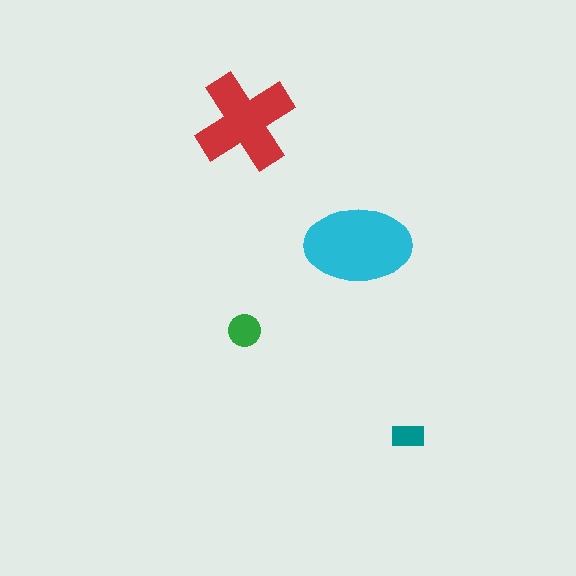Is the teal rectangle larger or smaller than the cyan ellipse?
Smaller.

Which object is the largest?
The cyan ellipse.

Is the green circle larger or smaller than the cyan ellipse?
Smaller.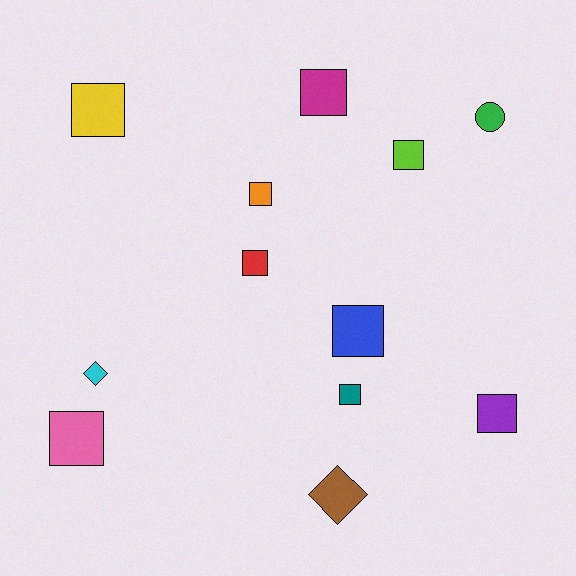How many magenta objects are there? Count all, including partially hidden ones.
There is 1 magenta object.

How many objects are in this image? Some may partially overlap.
There are 12 objects.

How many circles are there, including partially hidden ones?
There is 1 circle.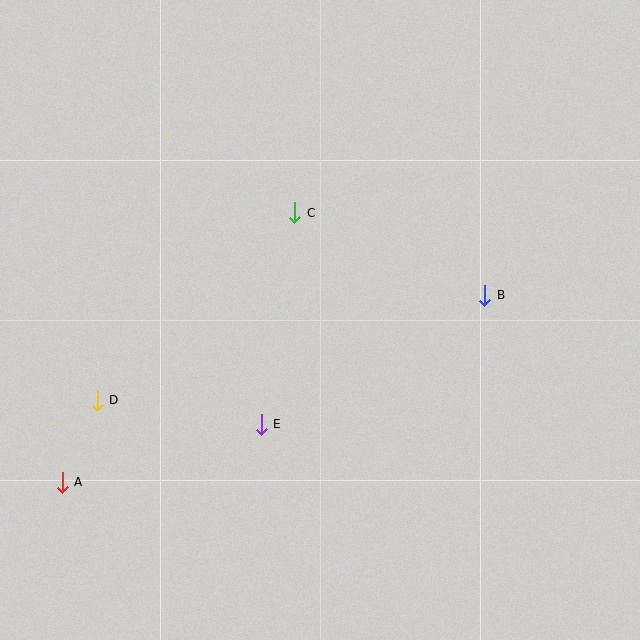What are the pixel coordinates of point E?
Point E is at (261, 424).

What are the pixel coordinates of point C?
Point C is at (295, 213).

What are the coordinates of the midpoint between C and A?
The midpoint between C and A is at (179, 347).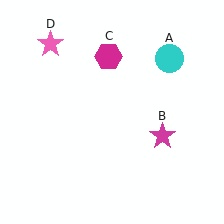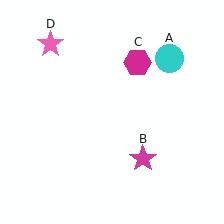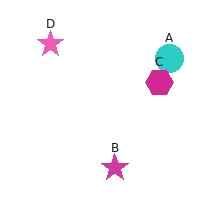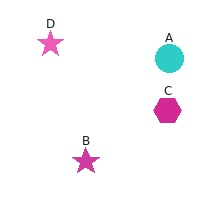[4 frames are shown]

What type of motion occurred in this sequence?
The magenta star (object B), magenta hexagon (object C) rotated clockwise around the center of the scene.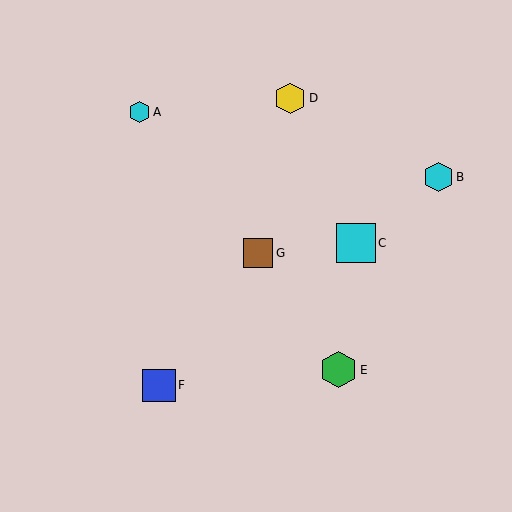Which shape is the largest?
The cyan square (labeled C) is the largest.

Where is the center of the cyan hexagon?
The center of the cyan hexagon is at (438, 177).